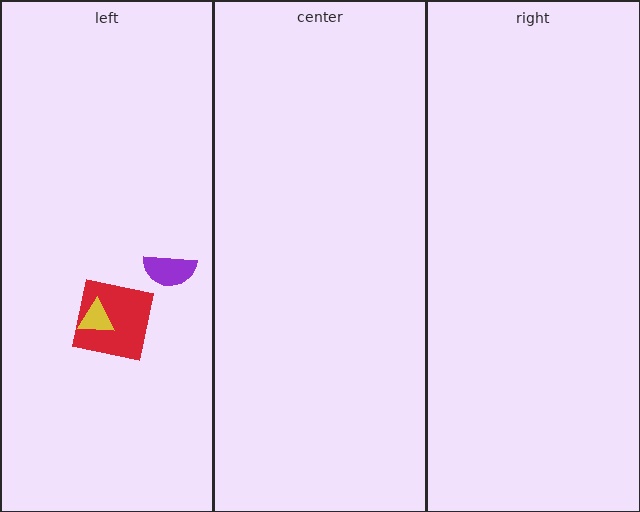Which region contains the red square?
The left region.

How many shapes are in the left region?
3.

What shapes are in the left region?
The purple semicircle, the red square, the yellow triangle.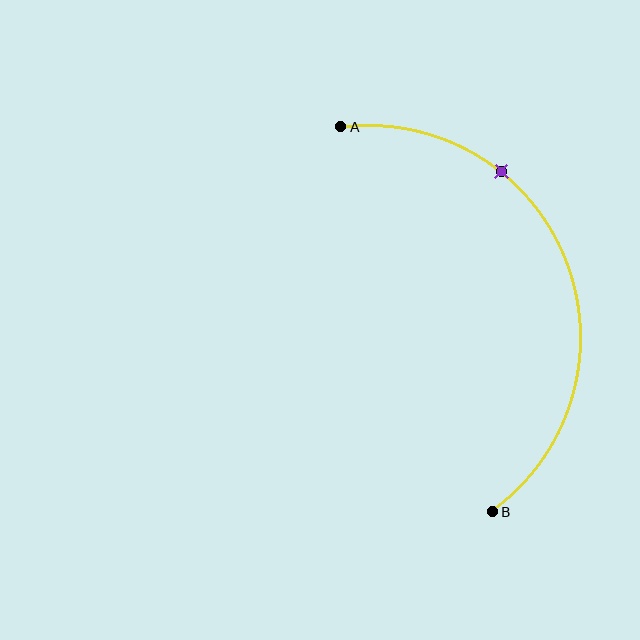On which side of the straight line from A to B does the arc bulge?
The arc bulges to the right of the straight line connecting A and B.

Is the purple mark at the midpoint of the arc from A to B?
No. The purple mark lies on the arc but is closer to endpoint A. The arc midpoint would be at the point on the curve equidistant along the arc from both A and B.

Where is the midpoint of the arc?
The arc midpoint is the point on the curve farthest from the straight line joining A and B. It sits to the right of that line.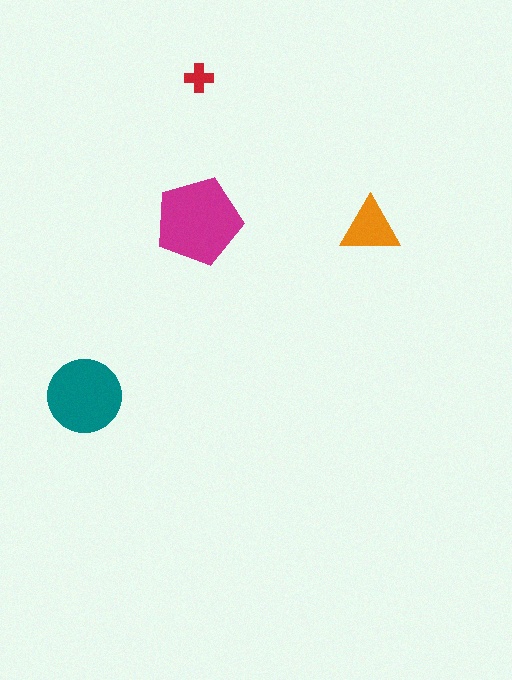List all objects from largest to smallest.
The magenta pentagon, the teal circle, the orange triangle, the red cross.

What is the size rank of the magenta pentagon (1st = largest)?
1st.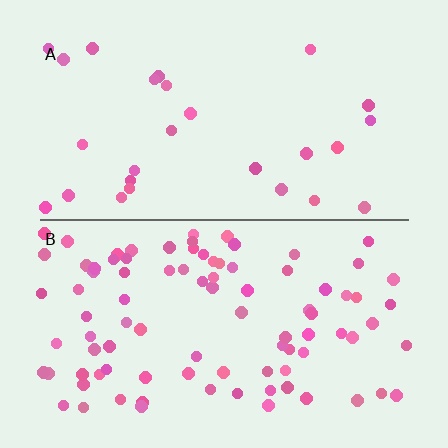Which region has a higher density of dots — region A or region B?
B (the bottom).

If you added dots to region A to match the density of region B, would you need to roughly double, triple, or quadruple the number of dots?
Approximately triple.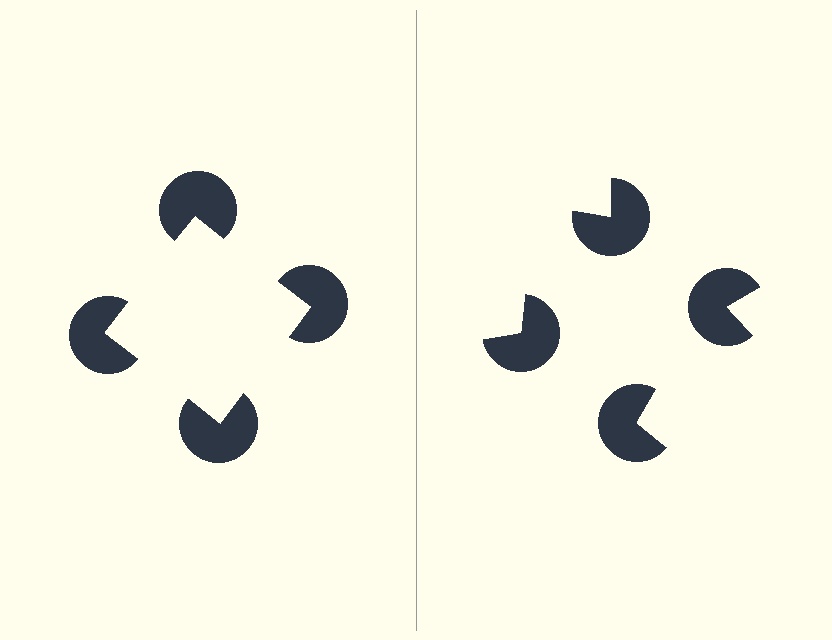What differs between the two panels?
The pac-man discs are positioned identically on both sides; only the wedge orientations differ. On the left they align to a square; on the right they are misaligned.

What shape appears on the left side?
An illusory square.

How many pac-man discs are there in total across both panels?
8 — 4 on each side.